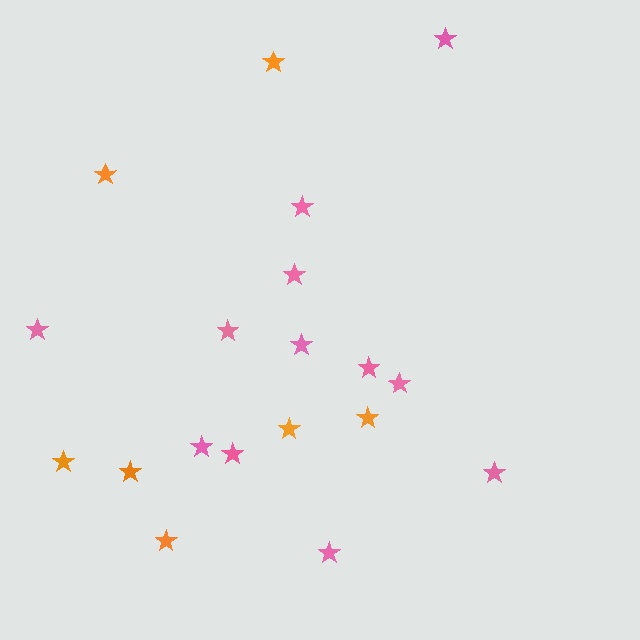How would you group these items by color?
There are 2 groups: one group of orange stars (7) and one group of pink stars (12).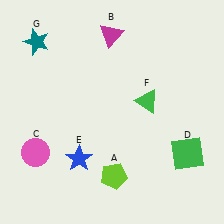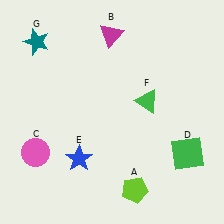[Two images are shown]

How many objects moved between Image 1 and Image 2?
1 object moved between the two images.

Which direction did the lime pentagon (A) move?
The lime pentagon (A) moved right.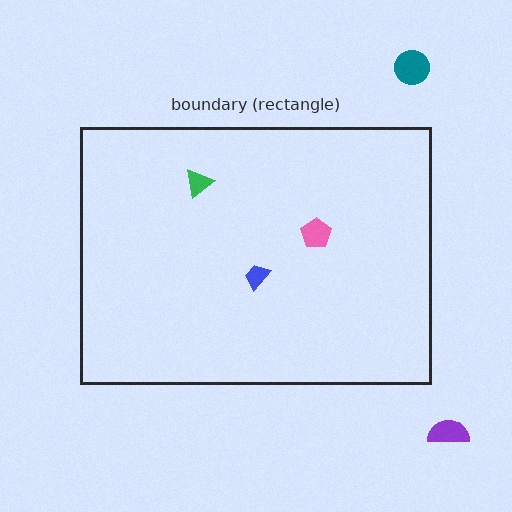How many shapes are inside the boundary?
3 inside, 2 outside.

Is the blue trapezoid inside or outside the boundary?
Inside.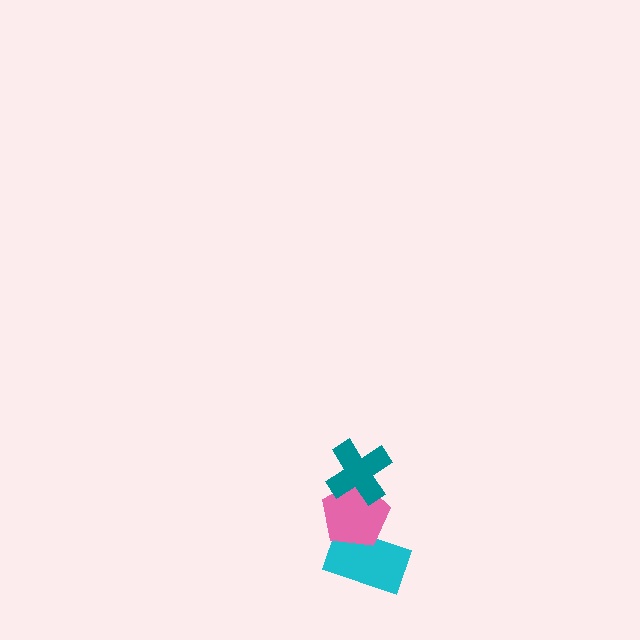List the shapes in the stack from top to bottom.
From top to bottom: the teal cross, the pink pentagon, the cyan rectangle.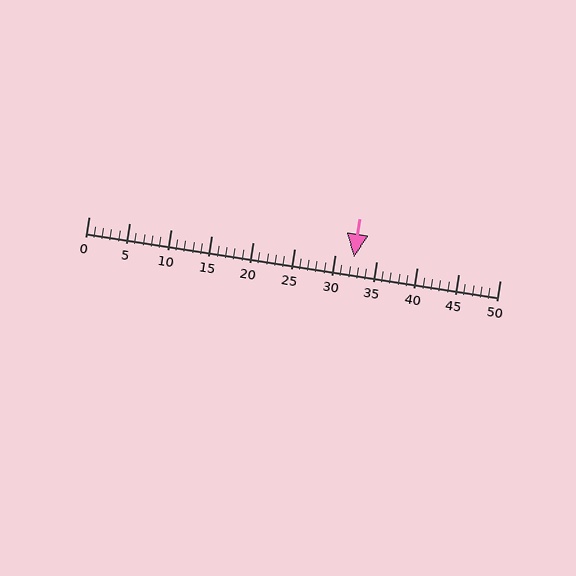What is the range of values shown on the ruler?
The ruler shows values from 0 to 50.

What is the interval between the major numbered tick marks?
The major tick marks are spaced 5 units apart.